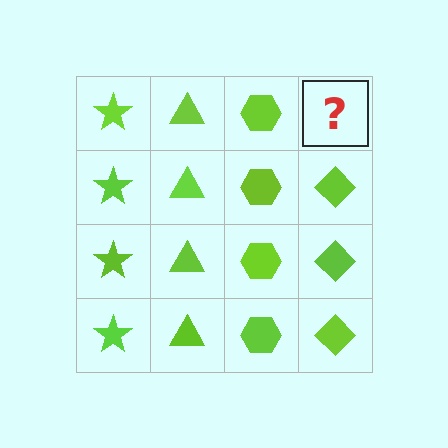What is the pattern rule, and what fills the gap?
The rule is that each column has a consistent shape. The gap should be filled with a lime diamond.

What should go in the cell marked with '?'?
The missing cell should contain a lime diamond.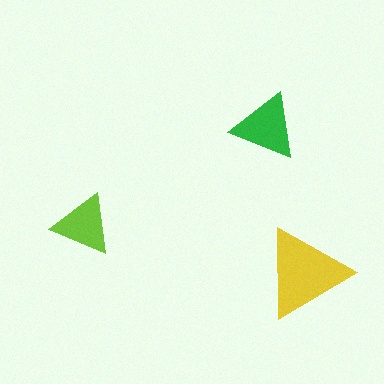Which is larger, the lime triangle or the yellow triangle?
The yellow one.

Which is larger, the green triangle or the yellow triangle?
The yellow one.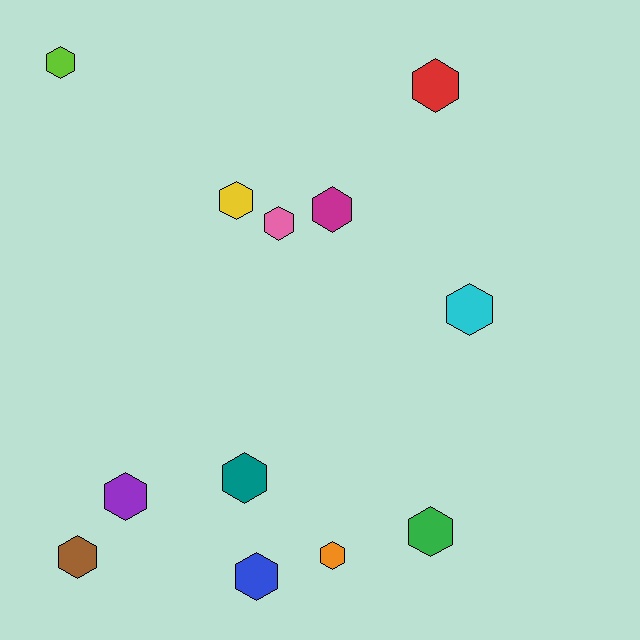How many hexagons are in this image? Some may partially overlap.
There are 12 hexagons.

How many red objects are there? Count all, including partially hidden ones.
There is 1 red object.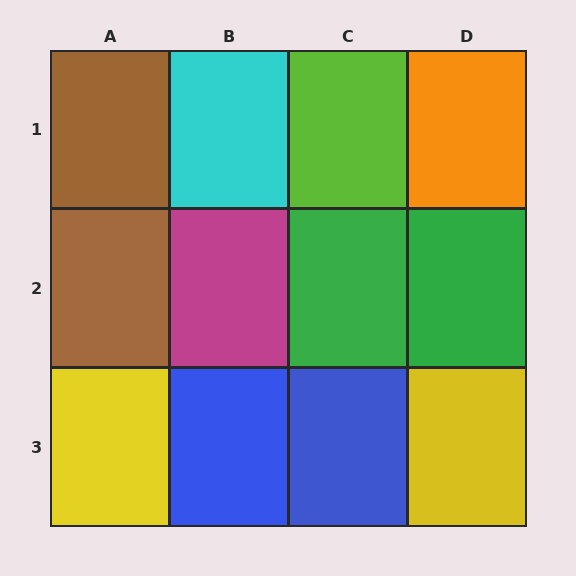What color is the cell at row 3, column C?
Blue.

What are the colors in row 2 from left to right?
Brown, magenta, green, green.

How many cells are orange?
1 cell is orange.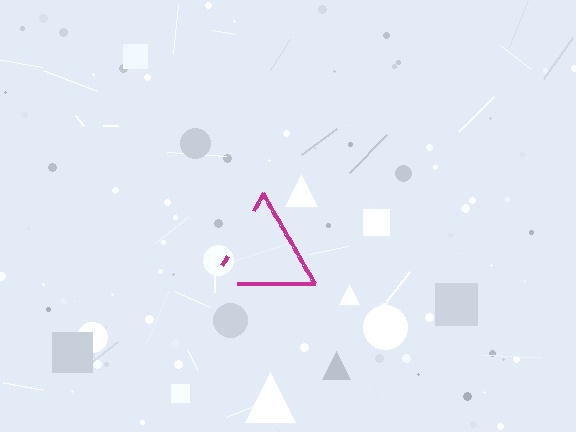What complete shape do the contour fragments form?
The contour fragments form a triangle.